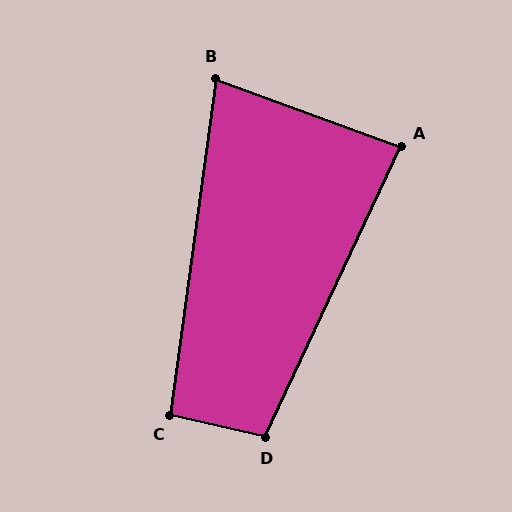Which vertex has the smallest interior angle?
B, at approximately 78 degrees.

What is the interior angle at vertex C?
Approximately 95 degrees (approximately right).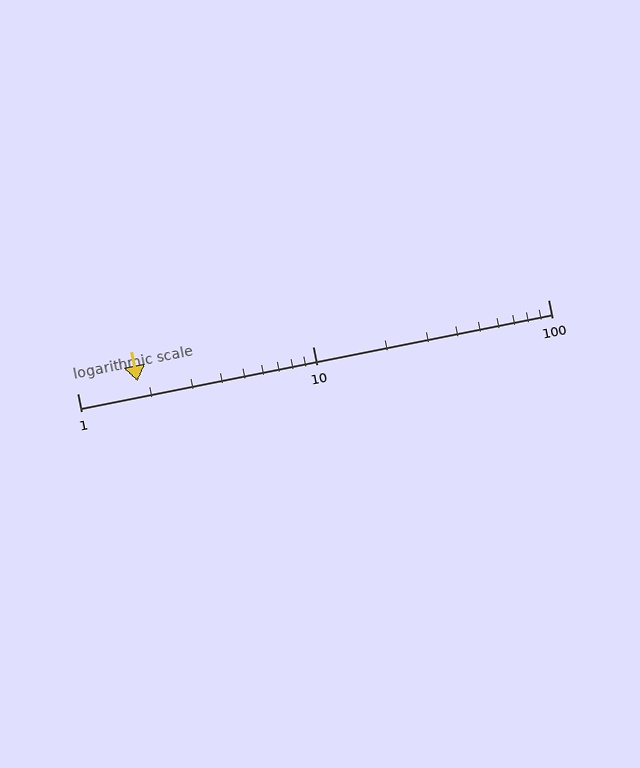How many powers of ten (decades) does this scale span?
The scale spans 2 decades, from 1 to 100.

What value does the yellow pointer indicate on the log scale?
The pointer indicates approximately 1.8.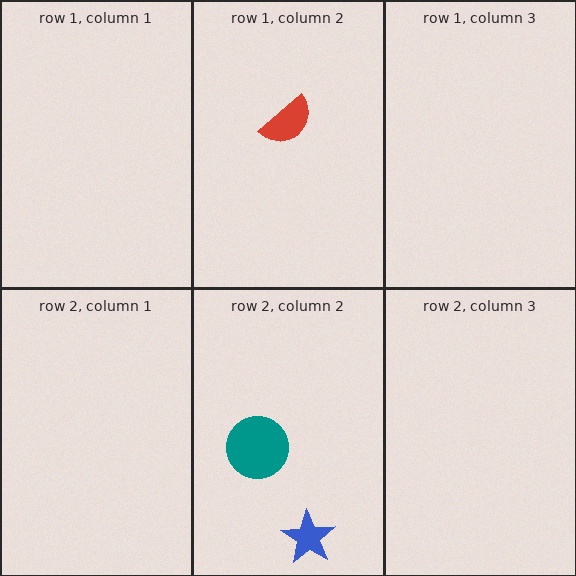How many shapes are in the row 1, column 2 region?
1.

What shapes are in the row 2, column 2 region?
The teal circle, the blue star.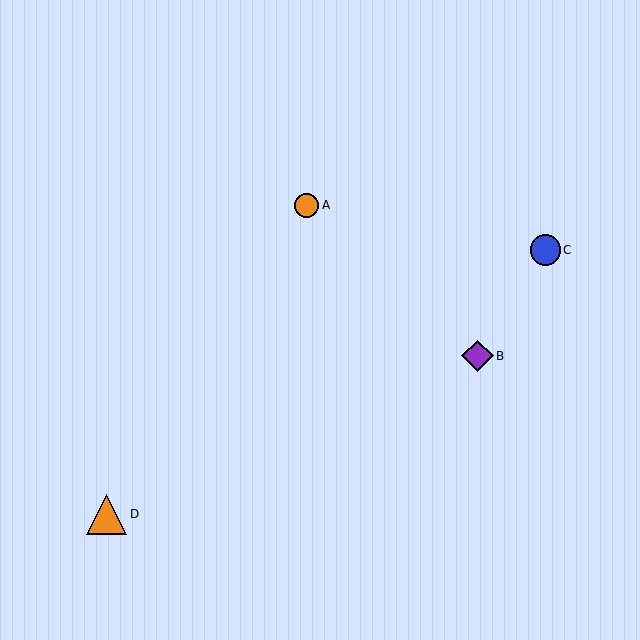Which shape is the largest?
The orange triangle (labeled D) is the largest.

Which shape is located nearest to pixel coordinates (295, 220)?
The orange circle (labeled A) at (307, 205) is nearest to that location.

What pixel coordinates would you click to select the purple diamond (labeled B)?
Click at (477, 356) to select the purple diamond B.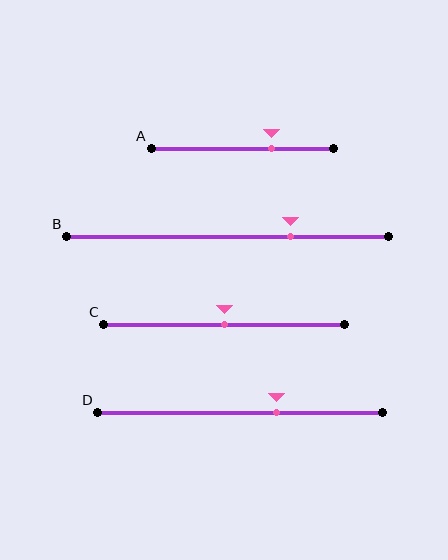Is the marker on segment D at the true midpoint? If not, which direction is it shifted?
No, the marker on segment D is shifted to the right by about 13% of the segment length.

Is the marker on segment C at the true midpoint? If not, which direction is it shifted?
Yes, the marker on segment C is at the true midpoint.